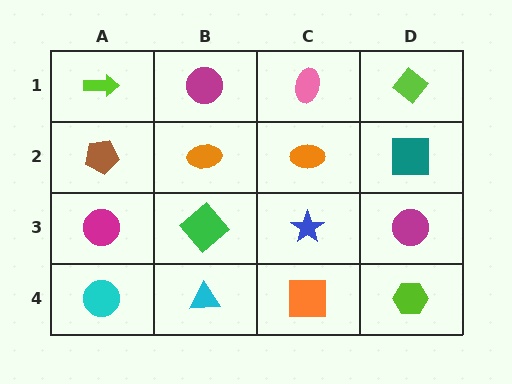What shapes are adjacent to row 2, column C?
A pink ellipse (row 1, column C), a blue star (row 3, column C), an orange ellipse (row 2, column B), a teal square (row 2, column D).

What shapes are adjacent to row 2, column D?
A lime diamond (row 1, column D), a magenta circle (row 3, column D), an orange ellipse (row 2, column C).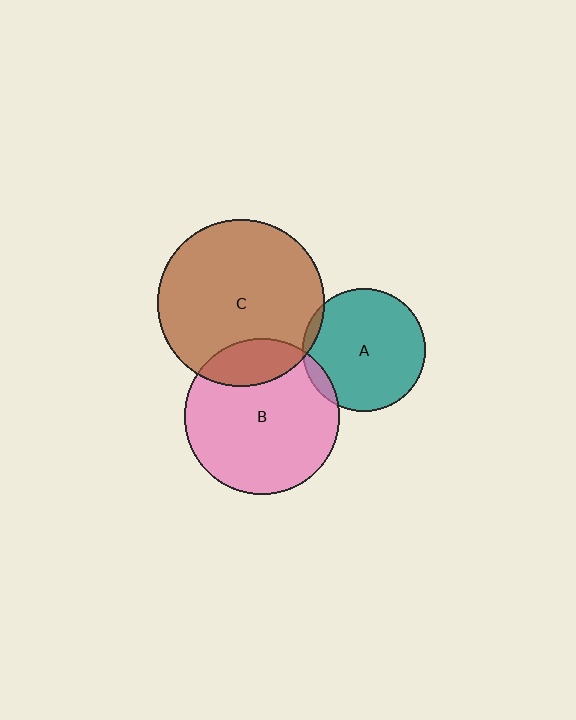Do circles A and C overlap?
Yes.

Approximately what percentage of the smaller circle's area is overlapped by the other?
Approximately 5%.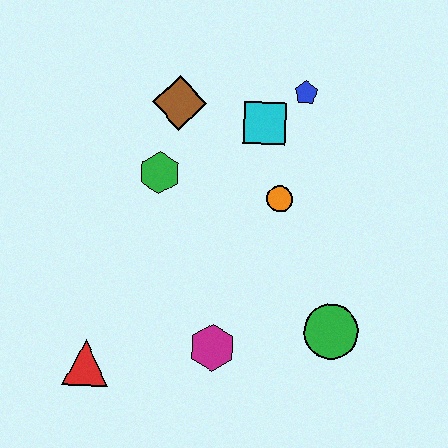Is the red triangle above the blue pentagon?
No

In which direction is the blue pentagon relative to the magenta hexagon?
The blue pentagon is above the magenta hexagon.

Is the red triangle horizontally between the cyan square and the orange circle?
No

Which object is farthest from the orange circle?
The red triangle is farthest from the orange circle.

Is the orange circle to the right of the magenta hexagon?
Yes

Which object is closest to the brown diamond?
The green hexagon is closest to the brown diamond.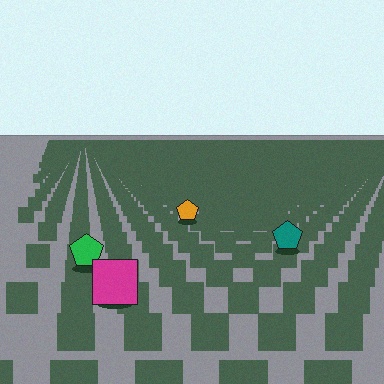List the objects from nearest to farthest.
From nearest to farthest: the magenta square, the green pentagon, the teal pentagon, the orange pentagon.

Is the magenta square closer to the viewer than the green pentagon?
Yes. The magenta square is closer — you can tell from the texture gradient: the ground texture is coarser near it.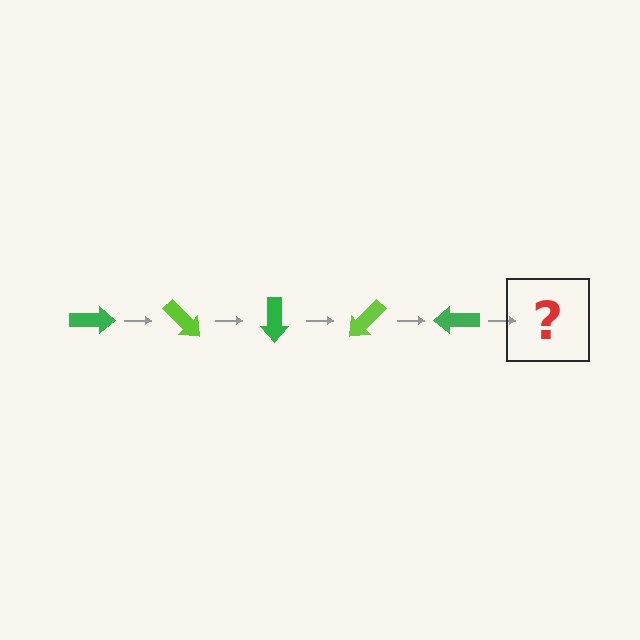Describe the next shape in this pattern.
It should be a lime arrow, rotated 225 degrees from the start.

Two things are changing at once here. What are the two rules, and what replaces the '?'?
The two rules are that it rotates 45 degrees each step and the color cycles through green and lime. The '?' should be a lime arrow, rotated 225 degrees from the start.